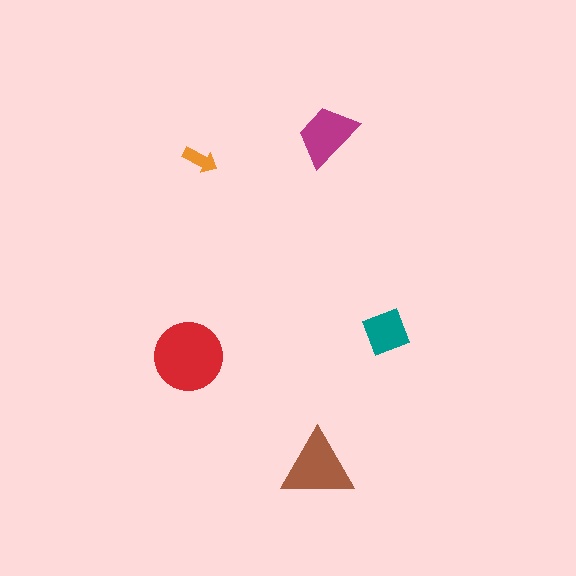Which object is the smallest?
The orange arrow.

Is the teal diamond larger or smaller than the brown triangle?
Smaller.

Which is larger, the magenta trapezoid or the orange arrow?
The magenta trapezoid.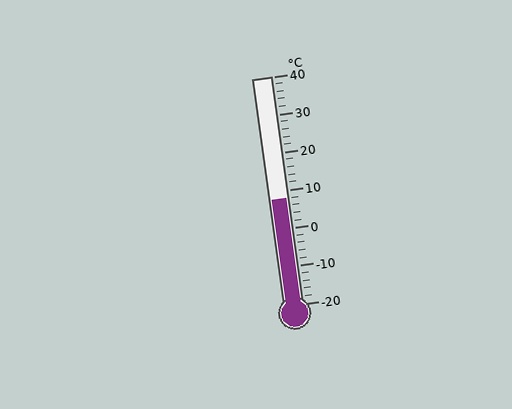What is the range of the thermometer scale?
The thermometer scale ranges from -20°C to 40°C.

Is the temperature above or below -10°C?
The temperature is above -10°C.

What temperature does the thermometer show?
The thermometer shows approximately 8°C.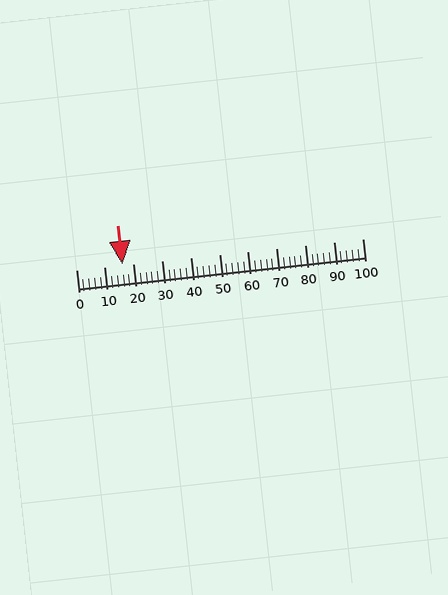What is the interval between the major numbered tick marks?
The major tick marks are spaced 10 units apart.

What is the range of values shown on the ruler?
The ruler shows values from 0 to 100.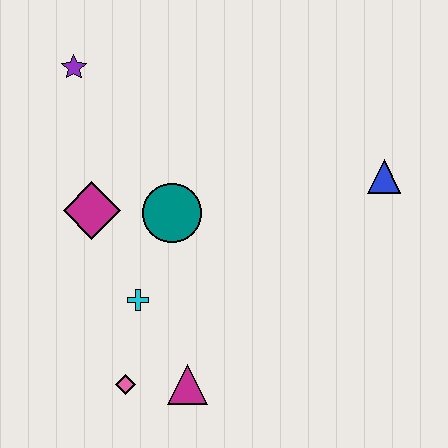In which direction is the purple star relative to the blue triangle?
The purple star is to the left of the blue triangle.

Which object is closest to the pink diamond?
The magenta triangle is closest to the pink diamond.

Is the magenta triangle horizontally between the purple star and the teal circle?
No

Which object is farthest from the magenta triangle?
The purple star is farthest from the magenta triangle.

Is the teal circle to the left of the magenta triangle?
Yes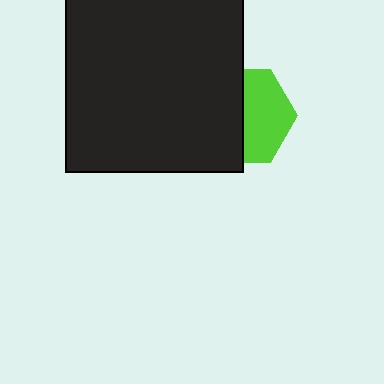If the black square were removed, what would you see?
You would see the complete lime hexagon.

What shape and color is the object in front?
The object in front is a black square.